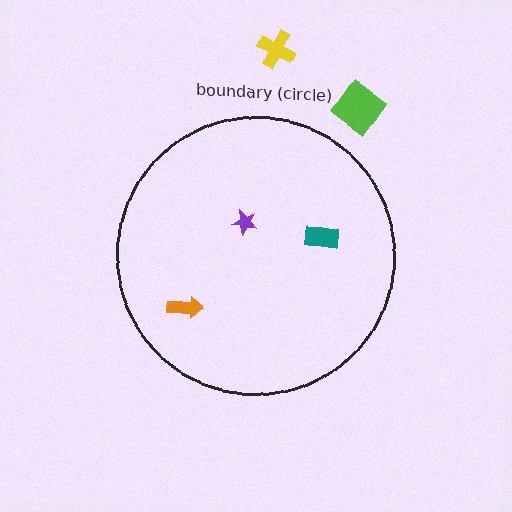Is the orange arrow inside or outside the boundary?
Inside.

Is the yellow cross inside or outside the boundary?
Outside.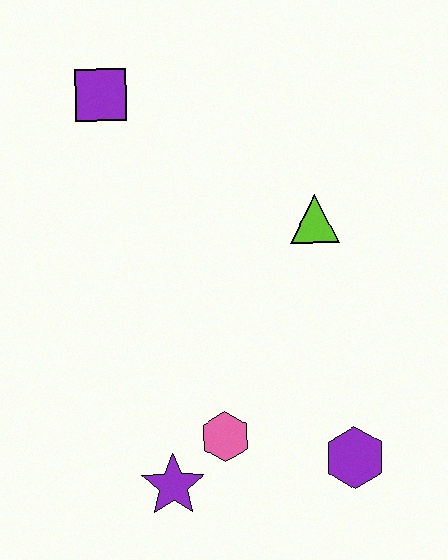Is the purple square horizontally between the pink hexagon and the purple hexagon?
No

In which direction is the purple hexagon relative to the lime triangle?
The purple hexagon is below the lime triangle.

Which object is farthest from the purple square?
The purple hexagon is farthest from the purple square.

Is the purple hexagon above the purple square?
No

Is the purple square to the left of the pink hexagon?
Yes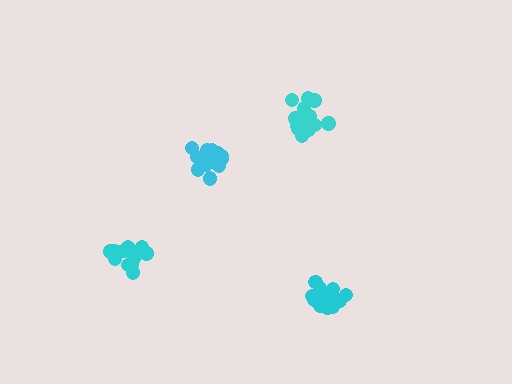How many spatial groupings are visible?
There are 4 spatial groupings.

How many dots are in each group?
Group 1: 19 dots, Group 2: 15 dots, Group 3: 14 dots, Group 4: 18 dots (66 total).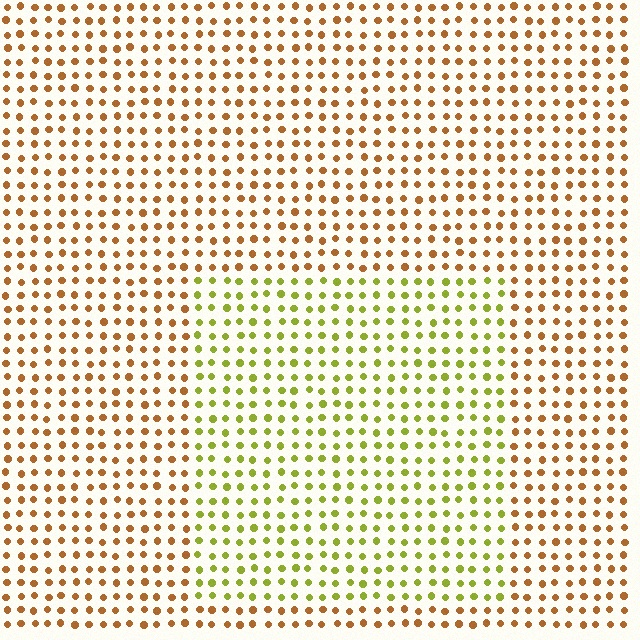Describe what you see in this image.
The image is filled with small brown elements in a uniform arrangement. A rectangle-shaped region is visible where the elements are tinted to a slightly different hue, forming a subtle color boundary.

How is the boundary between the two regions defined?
The boundary is defined purely by a slight shift in hue (about 47 degrees). Spacing, size, and orientation are identical on both sides.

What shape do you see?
I see a rectangle.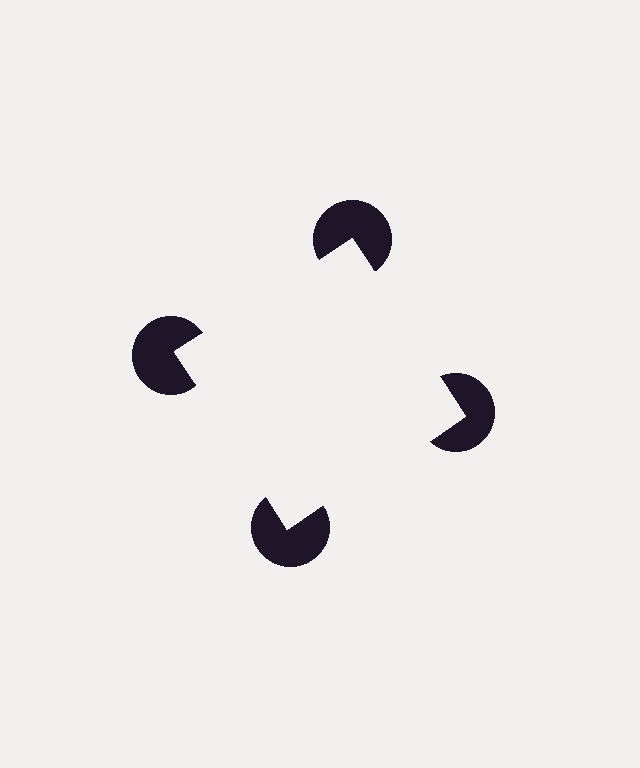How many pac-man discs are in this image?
There are 4 — one at each vertex of the illusory square.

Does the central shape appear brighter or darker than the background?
It typically appears slightly brighter than the background, even though no actual brightness change is drawn.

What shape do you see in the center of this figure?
An illusory square — its edges are inferred from the aligned wedge cuts in the pac-man discs, not physically drawn.